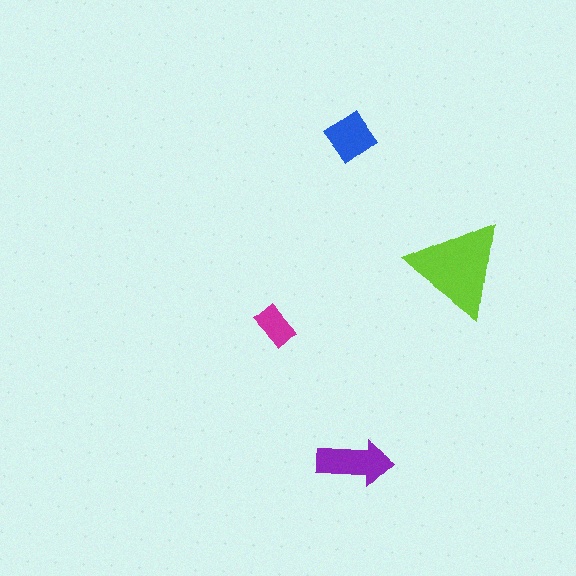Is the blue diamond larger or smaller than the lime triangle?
Smaller.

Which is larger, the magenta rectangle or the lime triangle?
The lime triangle.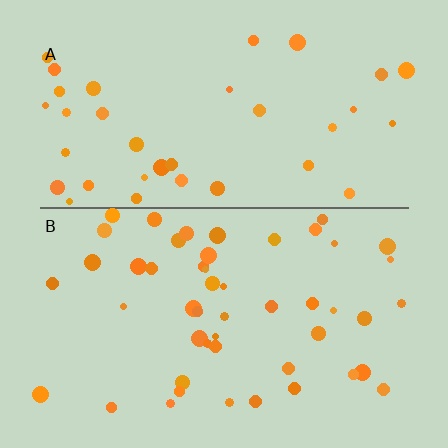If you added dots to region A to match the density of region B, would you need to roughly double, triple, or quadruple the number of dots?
Approximately double.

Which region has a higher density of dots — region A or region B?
B (the bottom).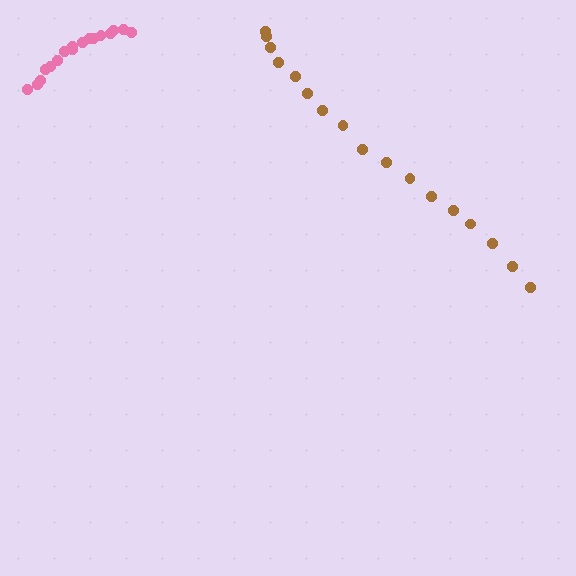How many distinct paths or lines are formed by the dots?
There are 2 distinct paths.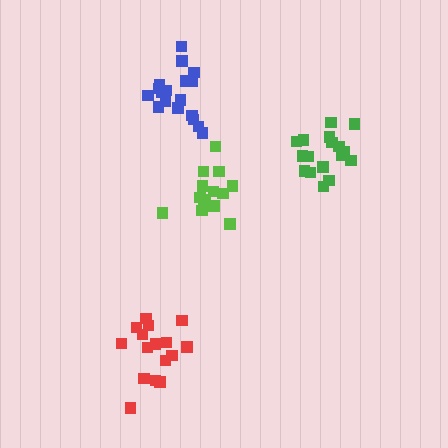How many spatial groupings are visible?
There are 4 spatial groupings.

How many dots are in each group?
Group 1: 14 dots, Group 2: 18 dots, Group 3: 16 dots, Group 4: 17 dots (65 total).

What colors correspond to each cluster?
The clusters are colored: lime, blue, red, green.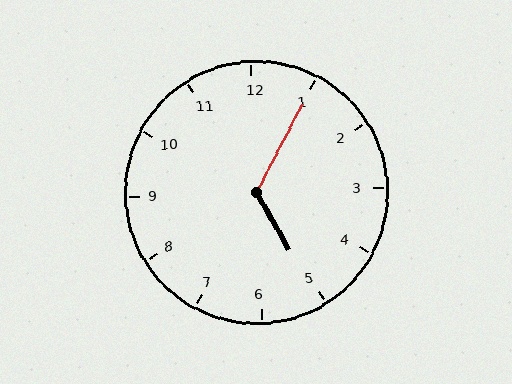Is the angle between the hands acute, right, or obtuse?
It is obtuse.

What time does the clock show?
5:05.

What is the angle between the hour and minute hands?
Approximately 122 degrees.